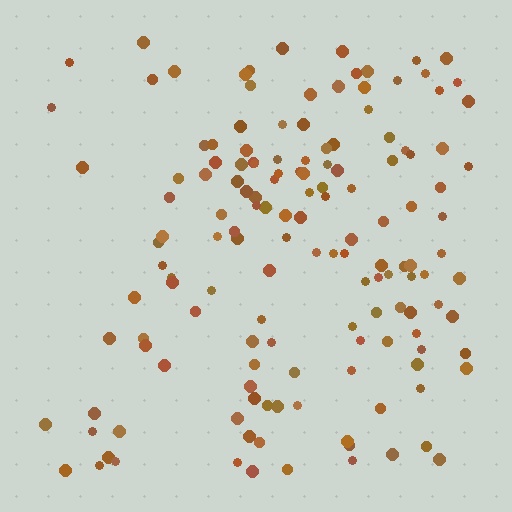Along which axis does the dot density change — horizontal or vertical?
Horizontal.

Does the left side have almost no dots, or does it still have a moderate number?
Still a moderate number, just noticeably fewer than the right.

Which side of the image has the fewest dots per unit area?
The left.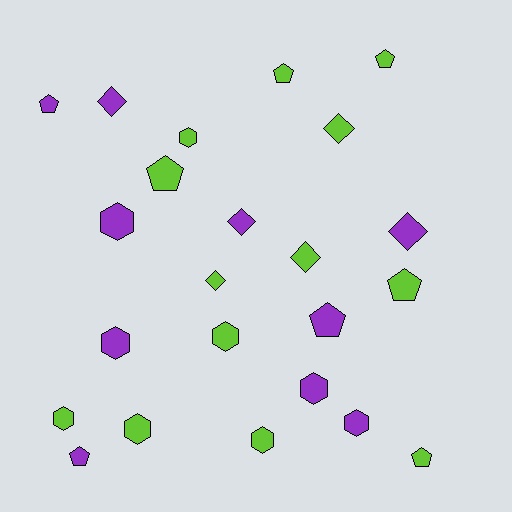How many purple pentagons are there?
There are 3 purple pentagons.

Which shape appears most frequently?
Hexagon, with 9 objects.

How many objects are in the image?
There are 23 objects.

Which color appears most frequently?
Lime, with 13 objects.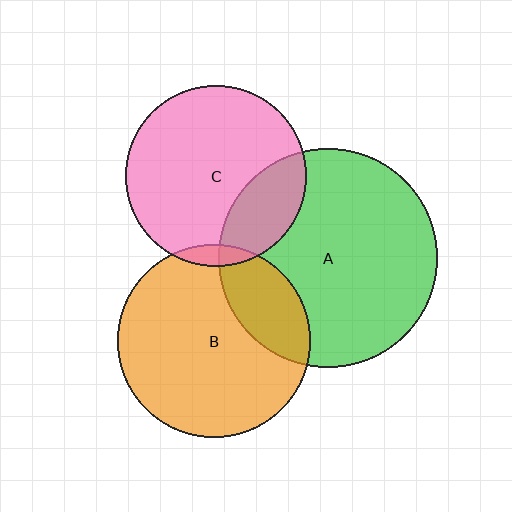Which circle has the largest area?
Circle A (green).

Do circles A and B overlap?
Yes.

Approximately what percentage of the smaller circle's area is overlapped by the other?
Approximately 25%.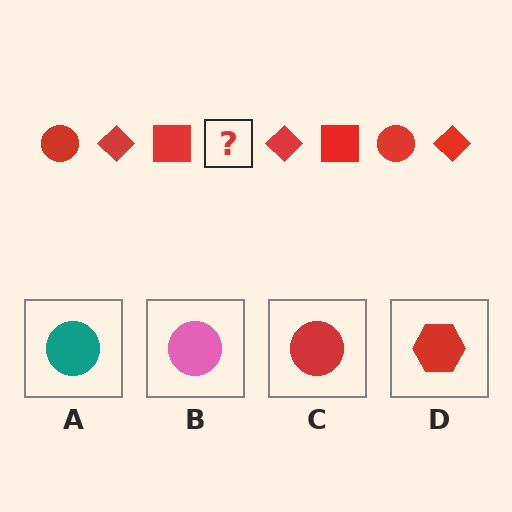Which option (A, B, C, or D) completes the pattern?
C.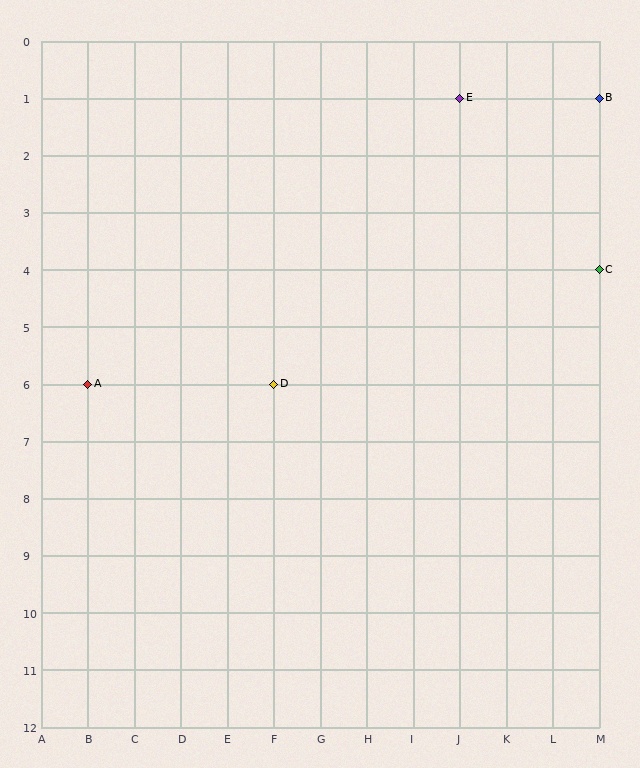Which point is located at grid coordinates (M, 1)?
Point B is at (M, 1).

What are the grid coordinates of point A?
Point A is at grid coordinates (B, 6).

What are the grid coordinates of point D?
Point D is at grid coordinates (F, 6).